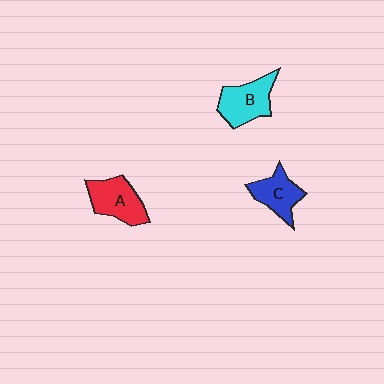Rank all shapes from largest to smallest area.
From largest to smallest: B (cyan), A (red), C (blue).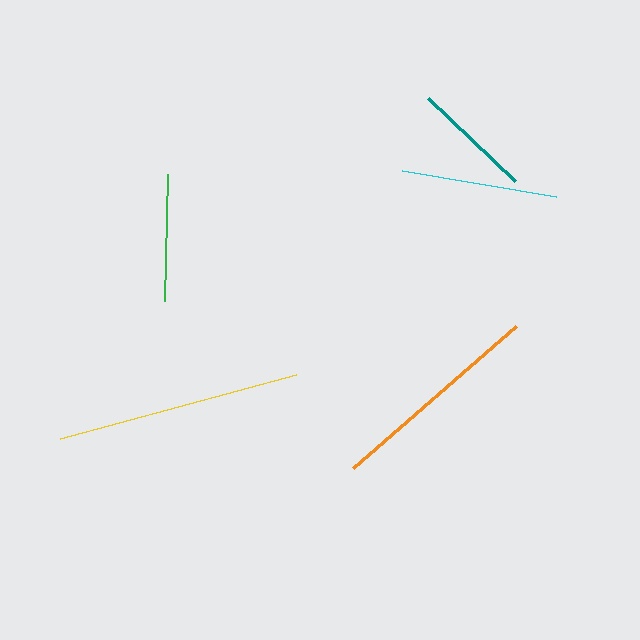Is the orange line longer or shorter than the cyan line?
The orange line is longer than the cyan line.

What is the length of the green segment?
The green segment is approximately 127 pixels long.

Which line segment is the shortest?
The teal line is the shortest at approximately 120 pixels.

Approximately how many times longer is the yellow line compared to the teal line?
The yellow line is approximately 2.0 times the length of the teal line.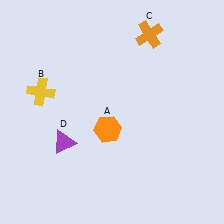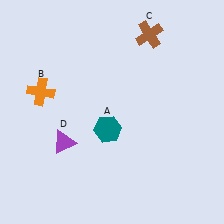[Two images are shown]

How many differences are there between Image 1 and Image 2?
There are 3 differences between the two images.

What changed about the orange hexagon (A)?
In Image 1, A is orange. In Image 2, it changed to teal.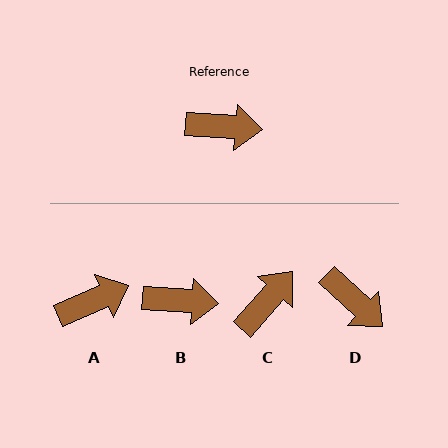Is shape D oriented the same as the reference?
No, it is off by about 39 degrees.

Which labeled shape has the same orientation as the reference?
B.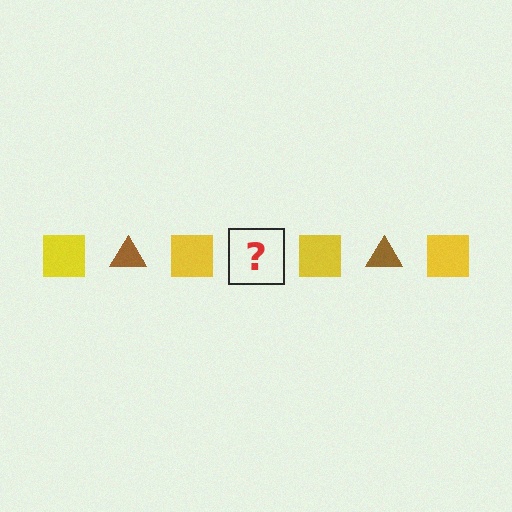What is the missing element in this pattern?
The missing element is a brown triangle.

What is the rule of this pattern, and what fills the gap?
The rule is that the pattern alternates between yellow square and brown triangle. The gap should be filled with a brown triangle.